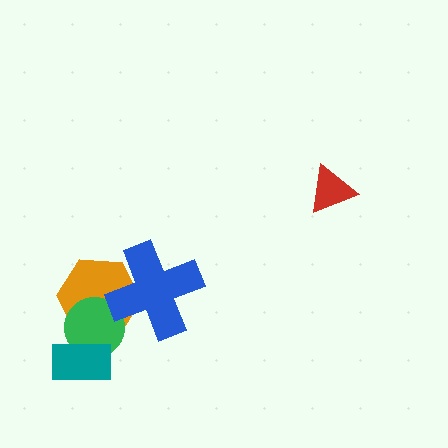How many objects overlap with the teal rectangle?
1 object overlaps with the teal rectangle.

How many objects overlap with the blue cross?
2 objects overlap with the blue cross.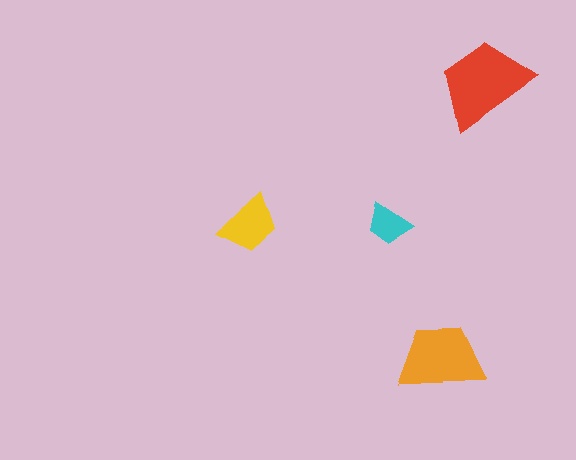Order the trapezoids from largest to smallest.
the red one, the orange one, the yellow one, the cyan one.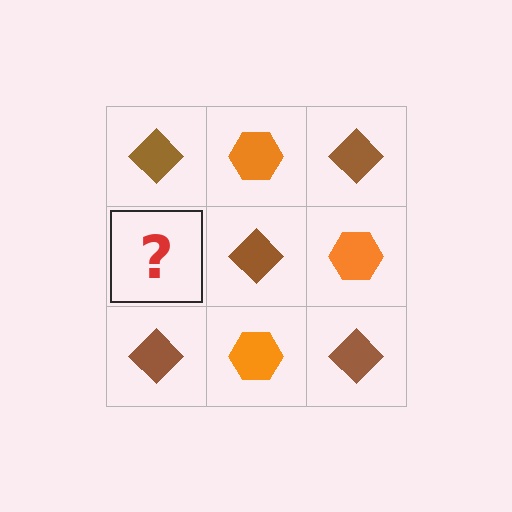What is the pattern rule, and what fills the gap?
The rule is that it alternates brown diamond and orange hexagon in a checkerboard pattern. The gap should be filled with an orange hexagon.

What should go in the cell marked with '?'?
The missing cell should contain an orange hexagon.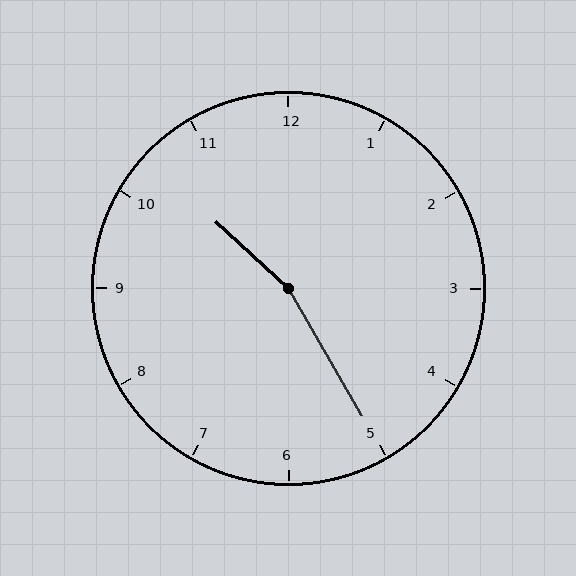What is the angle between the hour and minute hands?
Approximately 162 degrees.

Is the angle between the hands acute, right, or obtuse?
It is obtuse.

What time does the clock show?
10:25.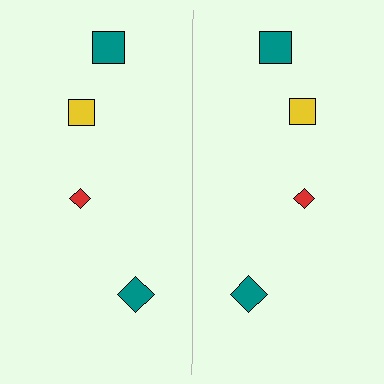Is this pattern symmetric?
Yes, this pattern has bilateral (reflection) symmetry.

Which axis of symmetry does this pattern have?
The pattern has a vertical axis of symmetry running through the center of the image.